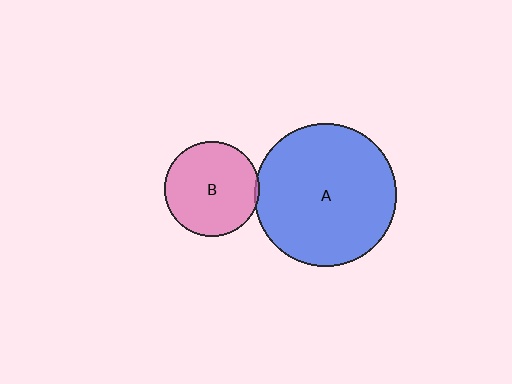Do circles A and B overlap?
Yes.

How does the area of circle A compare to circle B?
Approximately 2.3 times.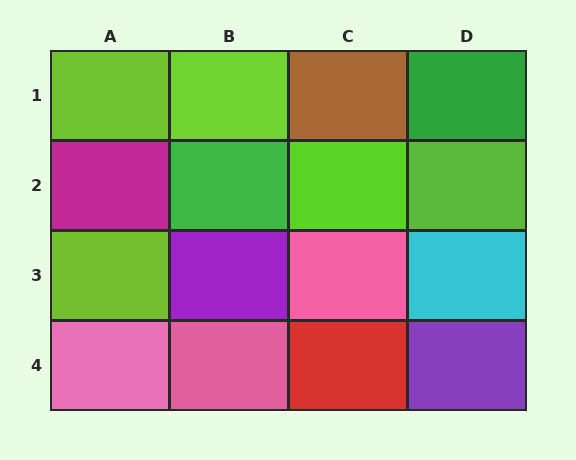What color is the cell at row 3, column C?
Pink.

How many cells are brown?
1 cell is brown.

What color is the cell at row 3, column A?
Lime.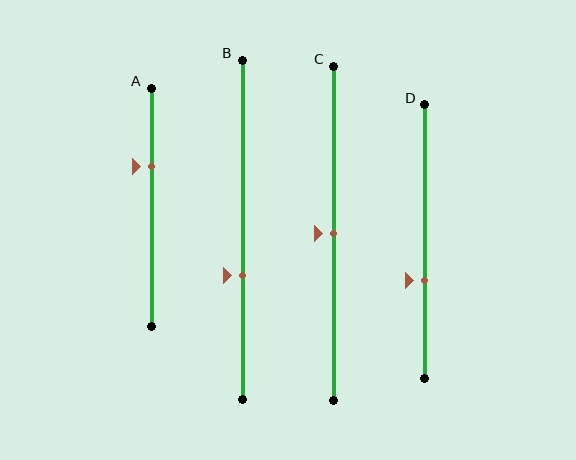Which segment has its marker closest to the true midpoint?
Segment C has its marker closest to the true midpoint.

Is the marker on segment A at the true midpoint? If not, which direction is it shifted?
No, the marker on segment A is shifted upward by about 17% of the segment length.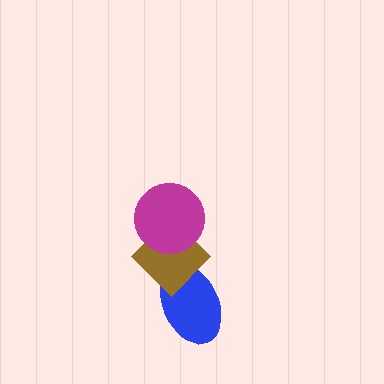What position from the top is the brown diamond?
The brown diamond is 2nd from the top.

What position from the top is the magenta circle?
The magenta circle is 1st from the top.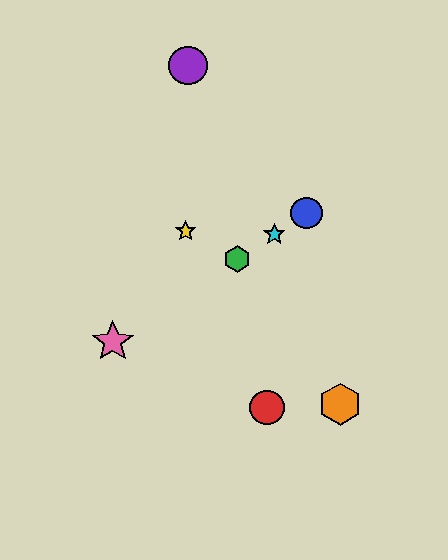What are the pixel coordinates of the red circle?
The red circle is at (267, 408).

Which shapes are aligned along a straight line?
The blue circle, the green hexagon, the cyan star, the pink star are aligned along a straight line.